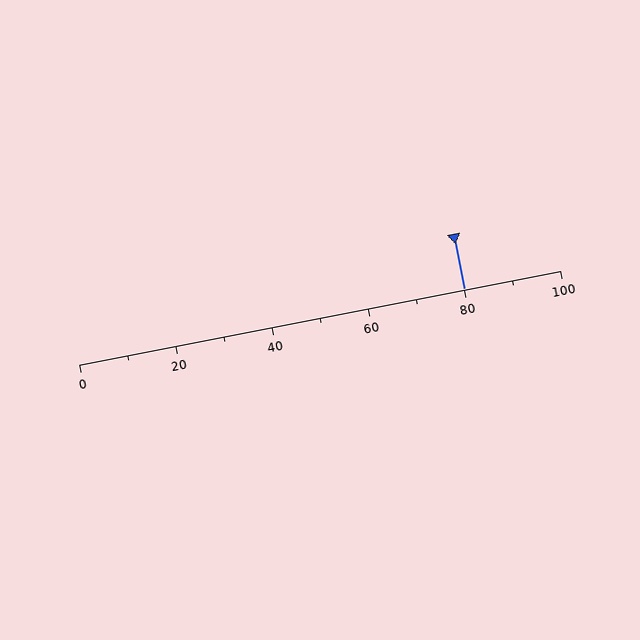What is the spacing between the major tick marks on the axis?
The major ticks are spaced 20 apart.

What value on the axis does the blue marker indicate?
The marker indicates approximately 80.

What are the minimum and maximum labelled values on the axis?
The axis runs from 0 to 100.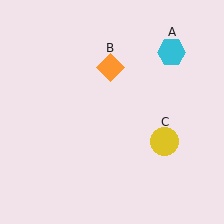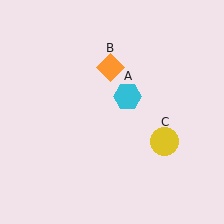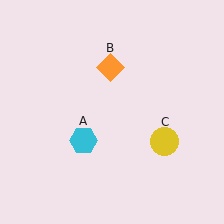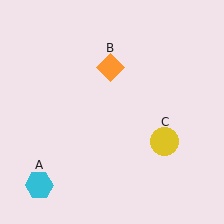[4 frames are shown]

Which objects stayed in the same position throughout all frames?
Orange diamond (object B) and yellow circle (object C) remained stationary.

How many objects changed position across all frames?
1 object changed position: cyan hexagon (object A).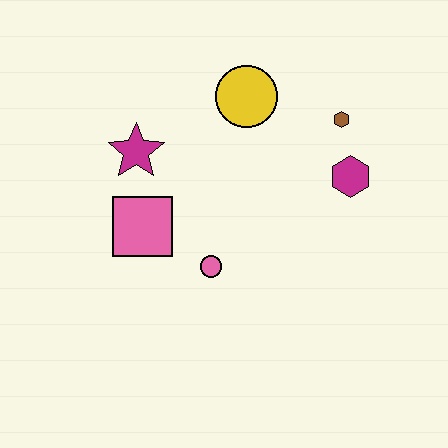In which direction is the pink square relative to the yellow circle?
The pink square is below the yellow circle.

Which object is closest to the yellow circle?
The brown hexagon is closest to the yellow circle.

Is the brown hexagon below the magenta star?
No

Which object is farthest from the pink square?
The brown hexagon is farthest from the pink square.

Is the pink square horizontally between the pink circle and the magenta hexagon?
No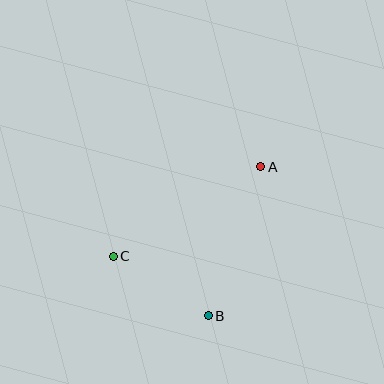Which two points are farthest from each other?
Points A and C are farthest from each other.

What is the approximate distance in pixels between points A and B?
The distance between A and B is approximately 158 pixels.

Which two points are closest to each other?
Points B and C are closest to each other.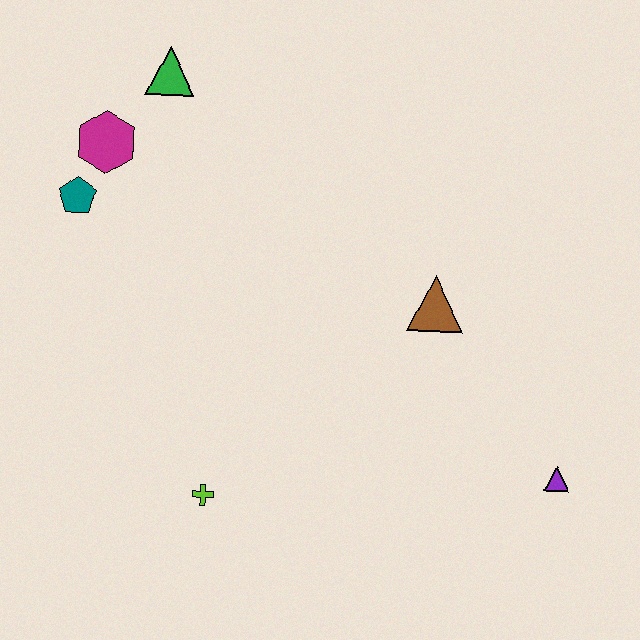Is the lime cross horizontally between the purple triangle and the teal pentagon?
Yes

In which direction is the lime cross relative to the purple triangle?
The lime cross is to the left of the purple triangle.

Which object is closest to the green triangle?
The magenta hexagon is closest to the green triangle.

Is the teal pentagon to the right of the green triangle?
No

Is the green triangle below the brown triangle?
No